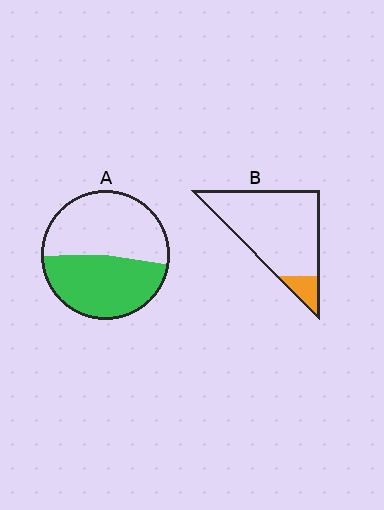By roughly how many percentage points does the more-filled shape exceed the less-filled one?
By roughly 35 percentage points (A over B).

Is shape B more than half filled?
No.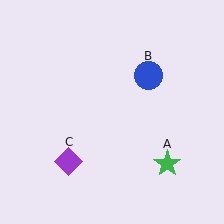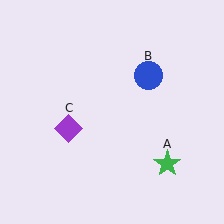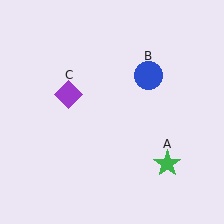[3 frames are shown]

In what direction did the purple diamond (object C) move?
The purple diamond (object C) moved up.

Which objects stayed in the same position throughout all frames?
Green star (object A) and blue circle (object B) remained stationary.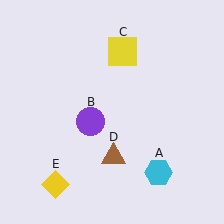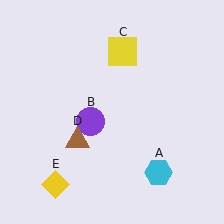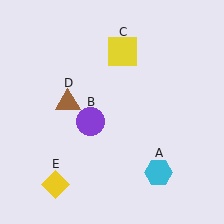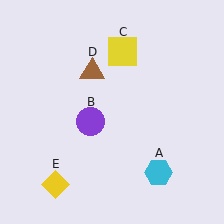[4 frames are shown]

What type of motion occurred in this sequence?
The brown triangle (object D) rotated clockwise around the center of the scene.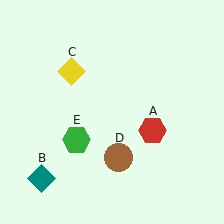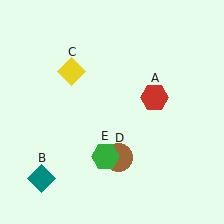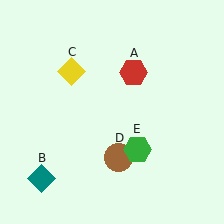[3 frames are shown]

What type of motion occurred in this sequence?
The red hexagon (object A), green hexagon (object E) rotated counterclockwise around the center of the scene.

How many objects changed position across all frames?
2 objects changed position: red hexagon (object A), green hexagon (object E).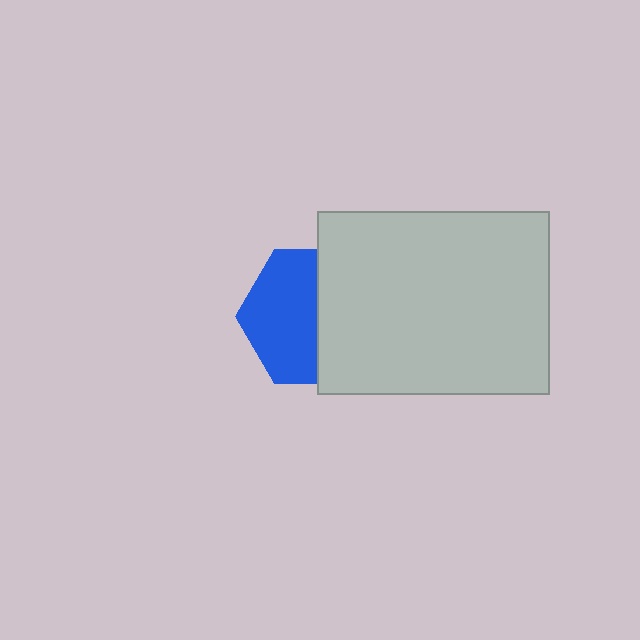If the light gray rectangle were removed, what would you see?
You would see the complete blue hexagon.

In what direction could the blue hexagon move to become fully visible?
The blue hexagon could move left. That would shift it out from behind the light gray rectangle entirely.